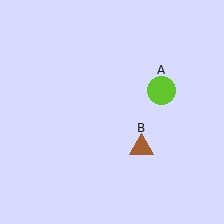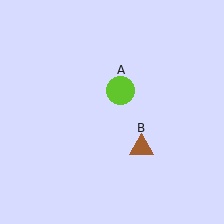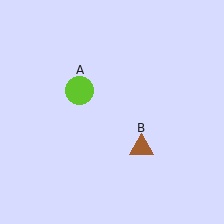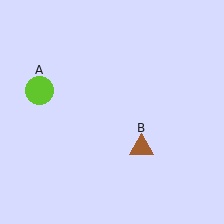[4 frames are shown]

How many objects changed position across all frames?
1 object changed position: lime circle (object A).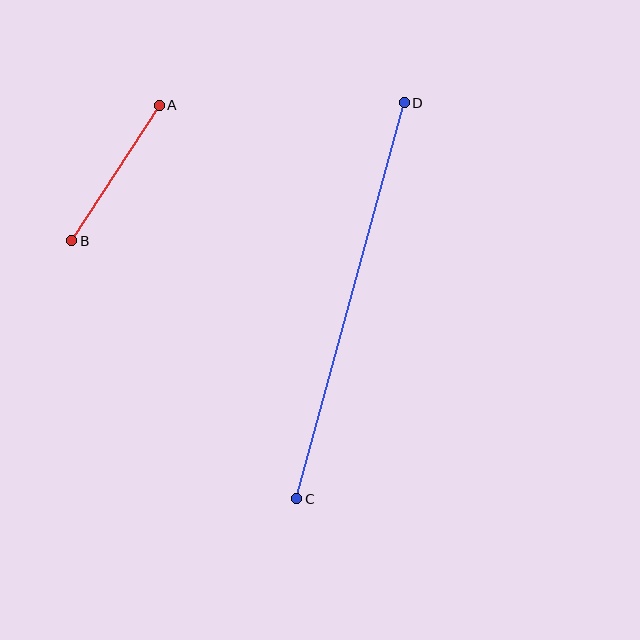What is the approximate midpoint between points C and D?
The midpoint is at approximately (350, 301) pixels.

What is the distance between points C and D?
The distance is approximately 410 pixels.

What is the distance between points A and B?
The distance is approximately 161 pixels.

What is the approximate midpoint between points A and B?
The midpoint is at approximately (115, 173) pixels.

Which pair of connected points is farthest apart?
Points C and D are farthest apart.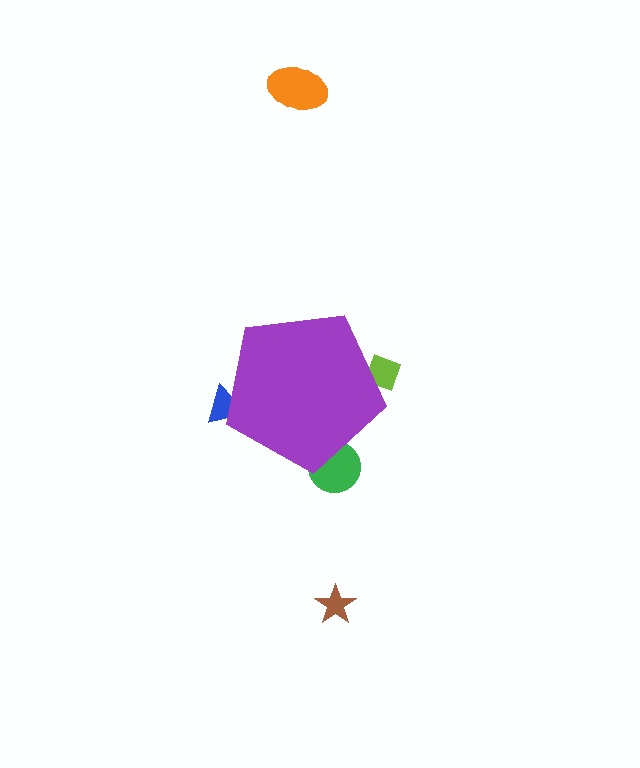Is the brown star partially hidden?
No, the brown star is fully visible.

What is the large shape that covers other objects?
A purple pentagon.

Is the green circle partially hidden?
Yes, the green circle is partially hidden behind the purple pentagon.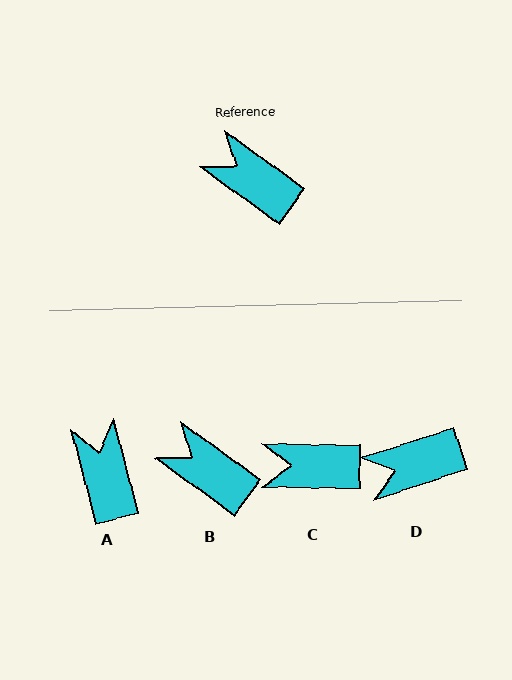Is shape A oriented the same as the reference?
No, it is off by about 40 degrees.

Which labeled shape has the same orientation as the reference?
B.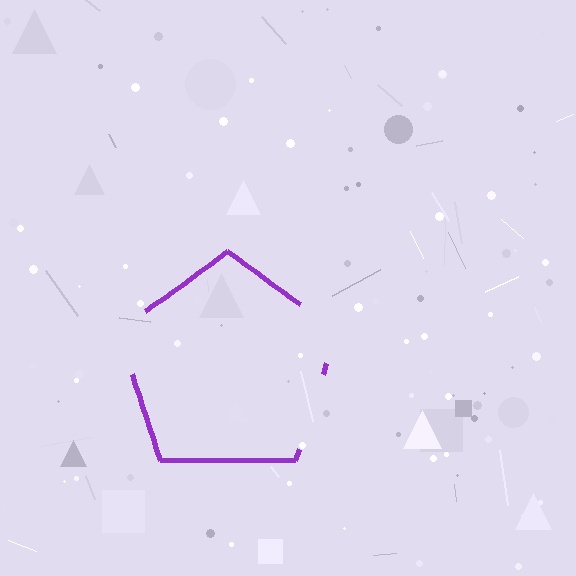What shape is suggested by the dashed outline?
The dashed outline suggests a pentagon.